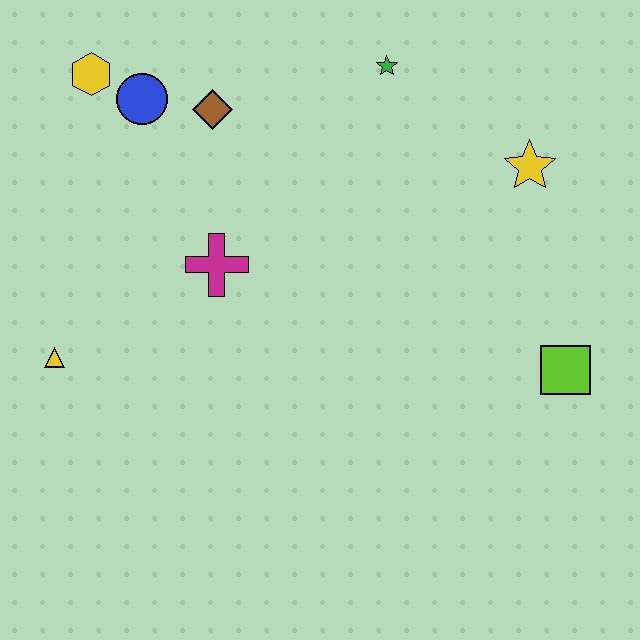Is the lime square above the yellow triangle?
No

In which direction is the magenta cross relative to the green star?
The magenta cross is below the green star.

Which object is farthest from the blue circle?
The lime square is farthest from the blue circle.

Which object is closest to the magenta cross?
The brown diamond is closest to the magenta cross.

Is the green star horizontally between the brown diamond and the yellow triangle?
No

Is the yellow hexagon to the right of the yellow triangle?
Yes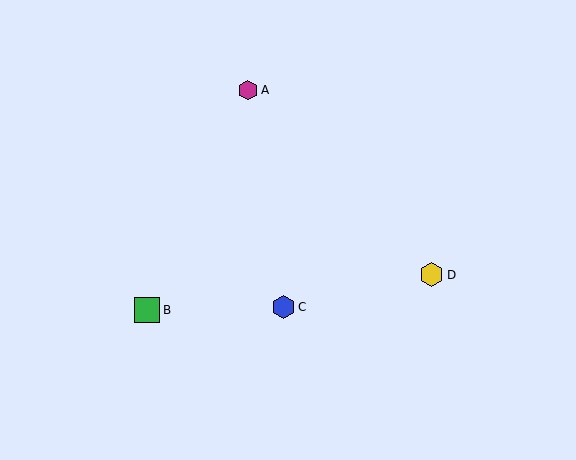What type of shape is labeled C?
Shape C is a blue hexagon.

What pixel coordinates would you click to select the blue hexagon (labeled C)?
Click at (284, 307) to select the blue hexagon C.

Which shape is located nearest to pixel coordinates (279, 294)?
The blue hexagon (labeled C) at (284, 307) is nearest to that location.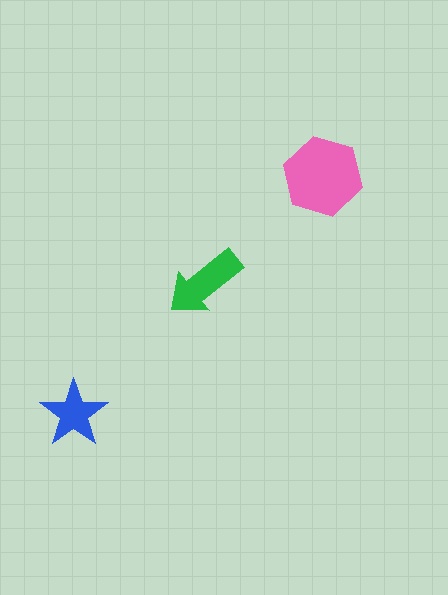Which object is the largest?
The pink hexagon.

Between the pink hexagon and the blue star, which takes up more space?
The pink hexagon.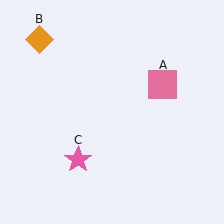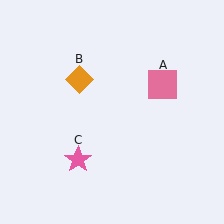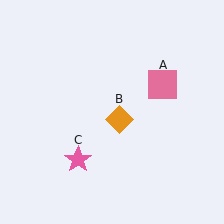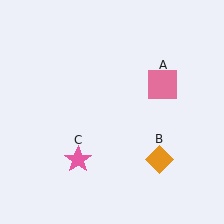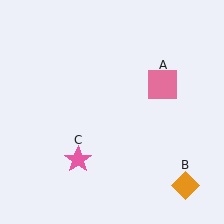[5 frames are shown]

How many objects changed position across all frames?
1 object changed position: orange diamond (object B).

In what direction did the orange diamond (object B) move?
The orange diamond (object B) moved down and to the right.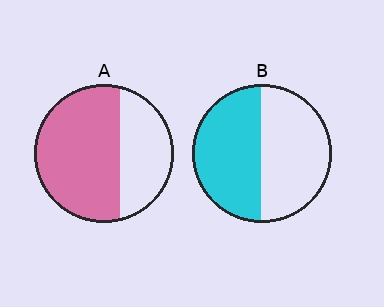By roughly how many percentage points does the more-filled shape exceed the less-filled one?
By roughly 15 percentage points (A over B).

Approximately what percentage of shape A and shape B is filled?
A is approximately 65% and B is approximately 50%.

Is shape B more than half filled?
Roughly half.